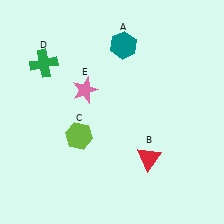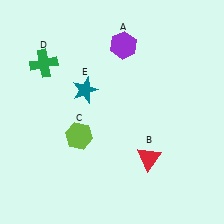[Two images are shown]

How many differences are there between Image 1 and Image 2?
There are 2 differences between the two images.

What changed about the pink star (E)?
In Image 1, E is pink. In Image 2, it changed to teal.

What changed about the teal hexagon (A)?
In Image 1, A is teal. In Image 2, it changed to purple.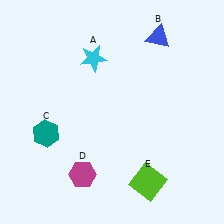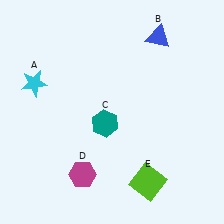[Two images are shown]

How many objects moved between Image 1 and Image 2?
2 objects moved between the two images.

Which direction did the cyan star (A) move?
The cyan star (A) moved left.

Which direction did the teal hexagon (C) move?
The teal hexagon (C) moved right.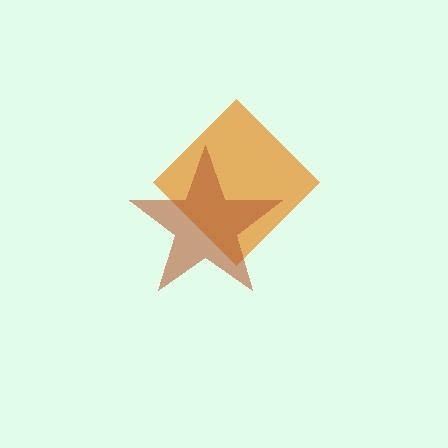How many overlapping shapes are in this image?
There are 2 overlapping shapes in the image.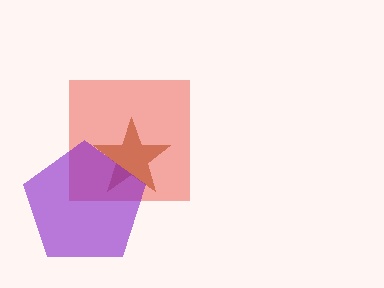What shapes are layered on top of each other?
The layered shapes are: a brown star, a red square, a purple pentagon.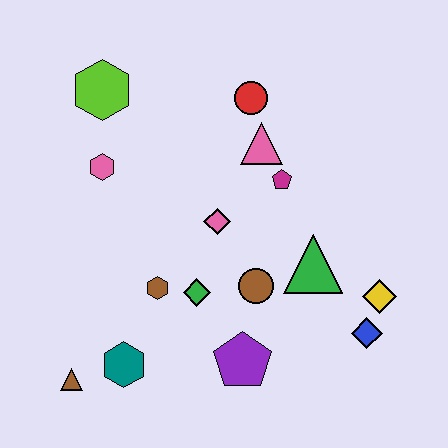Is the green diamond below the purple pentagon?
No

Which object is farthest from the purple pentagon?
The lime hexagon is farthest from the purple pentagon.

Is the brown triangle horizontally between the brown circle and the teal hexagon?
No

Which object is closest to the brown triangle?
The teal hexagon is closest to the brown triangle.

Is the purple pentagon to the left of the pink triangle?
Yes